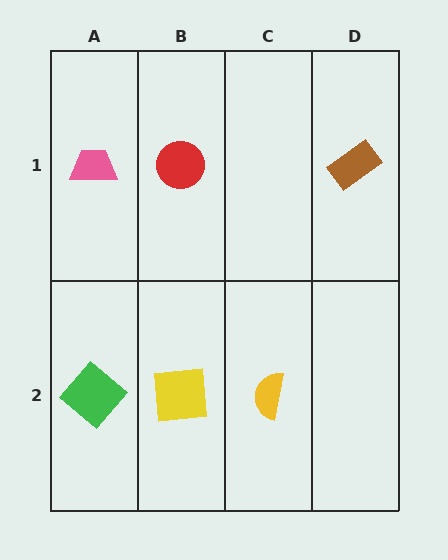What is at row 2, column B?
A yellow square.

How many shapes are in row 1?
3 shapes.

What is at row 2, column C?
A yellow semicircle.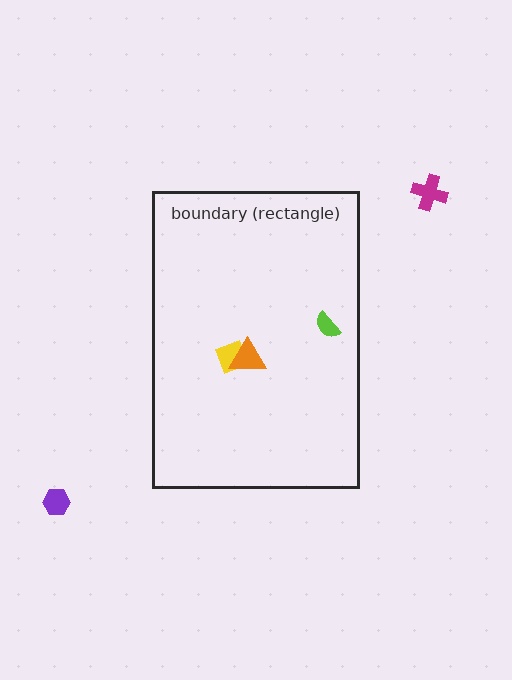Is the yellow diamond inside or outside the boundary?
Inside.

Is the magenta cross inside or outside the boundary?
Outside.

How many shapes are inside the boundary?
3 inside, 2 outside.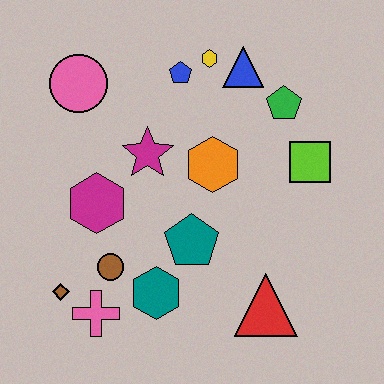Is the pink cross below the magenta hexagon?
Yes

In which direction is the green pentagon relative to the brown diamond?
The green pentagon is to the right of the brown diamond.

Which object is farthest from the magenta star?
The red triangle is farthest from the magenta star.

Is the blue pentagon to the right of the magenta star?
Yes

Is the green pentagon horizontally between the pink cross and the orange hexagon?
No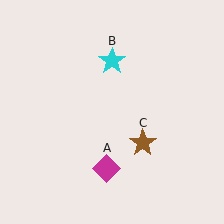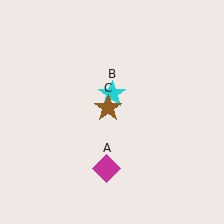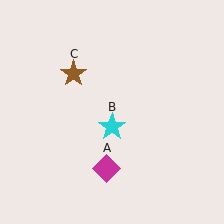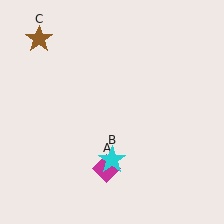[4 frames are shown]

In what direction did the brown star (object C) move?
The brown star (object C) moved up and to the left.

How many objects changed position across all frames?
2 objects changed position: cyan star (object B), brown star (object C).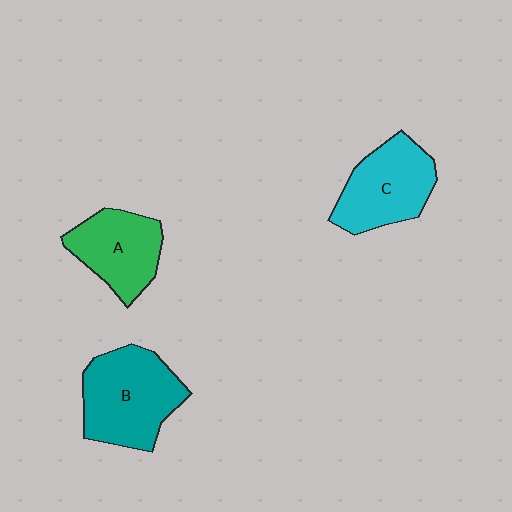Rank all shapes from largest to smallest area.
From largest to smallest: B (teal), C (cyan), A (green).